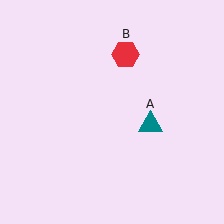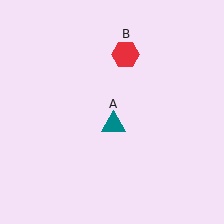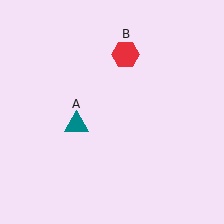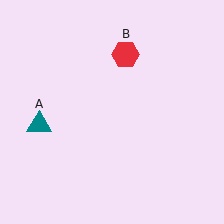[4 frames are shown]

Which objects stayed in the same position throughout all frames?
Red hexagon (object B) remained stationary.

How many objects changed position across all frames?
1 object changed position: teal triangle (object A).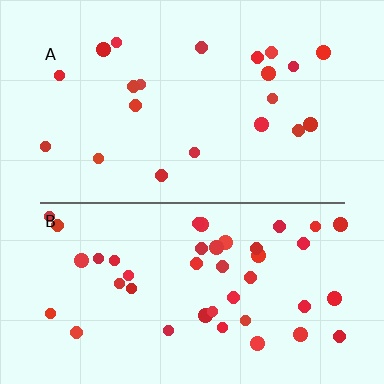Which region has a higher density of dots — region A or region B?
B (the bottom).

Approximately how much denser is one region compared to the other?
Approximately 2.0× — region B over region A.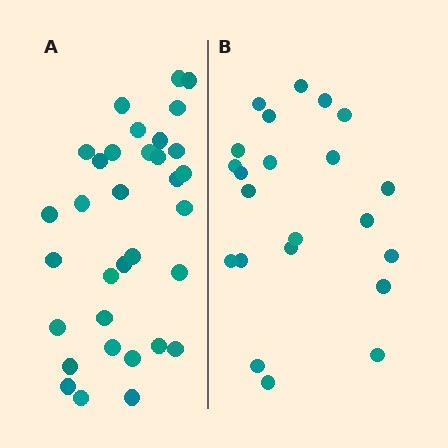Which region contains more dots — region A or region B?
Region A (the left region) has more dots.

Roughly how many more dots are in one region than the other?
Region A has roughly 12 or so more dots than region B.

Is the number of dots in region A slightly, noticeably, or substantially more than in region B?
Region A has substantially more. The ratio is roughly 1.5 to 1.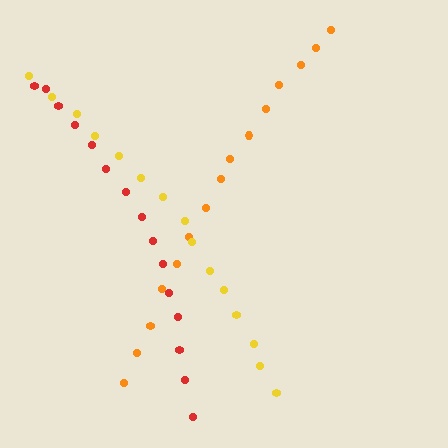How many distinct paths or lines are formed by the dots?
There are 3 distinct paths.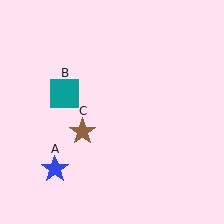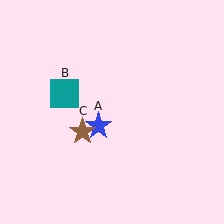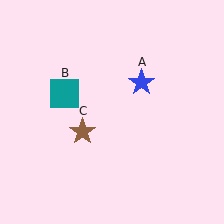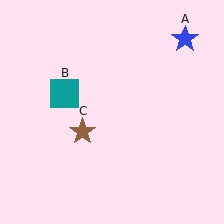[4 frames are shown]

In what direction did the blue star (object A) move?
The blue star (object A) moved up and to the right.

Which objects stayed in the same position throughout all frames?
Teal square (object B) and brown star (object C) remained stationary.